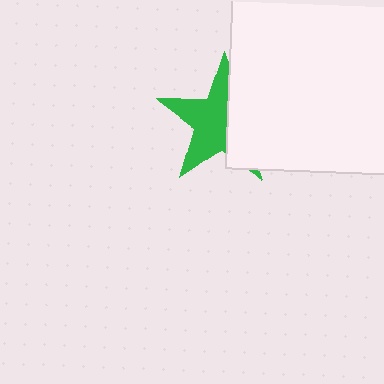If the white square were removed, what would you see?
You would see the complete green star.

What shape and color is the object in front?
The object in front is a white square.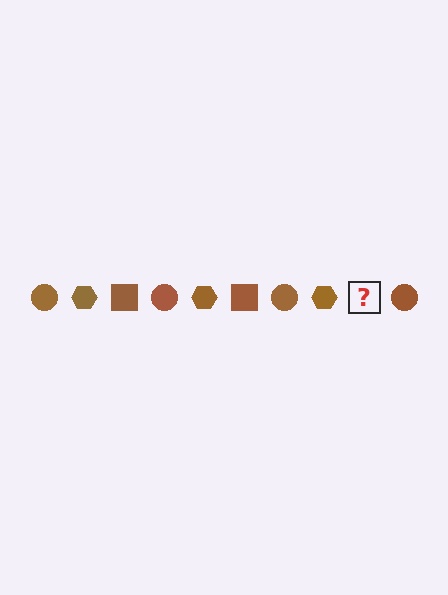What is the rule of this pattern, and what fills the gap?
The rule is that the pattern cycles through circle, hexagon, square shapes in brown. The gap should be filled with a brown square.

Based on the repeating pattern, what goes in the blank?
The blank should be a brown square.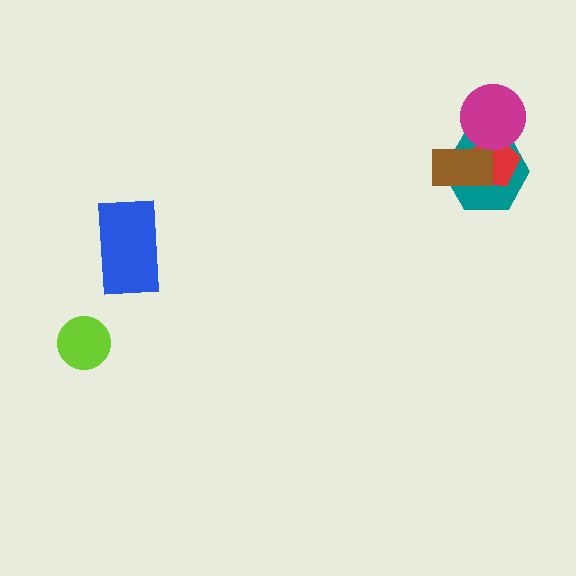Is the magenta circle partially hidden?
No, no other shape covers it.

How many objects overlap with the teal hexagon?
3 objects overlap with the teal hexagon.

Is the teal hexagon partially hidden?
Yes, it is partially covered by another shape.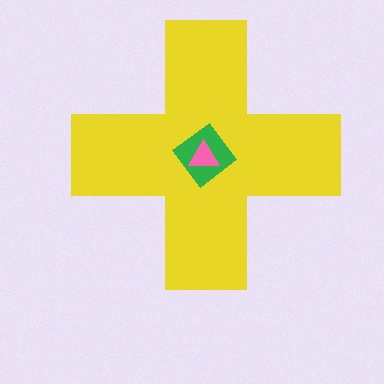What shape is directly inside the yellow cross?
The green diamond.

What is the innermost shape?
The pink triangle.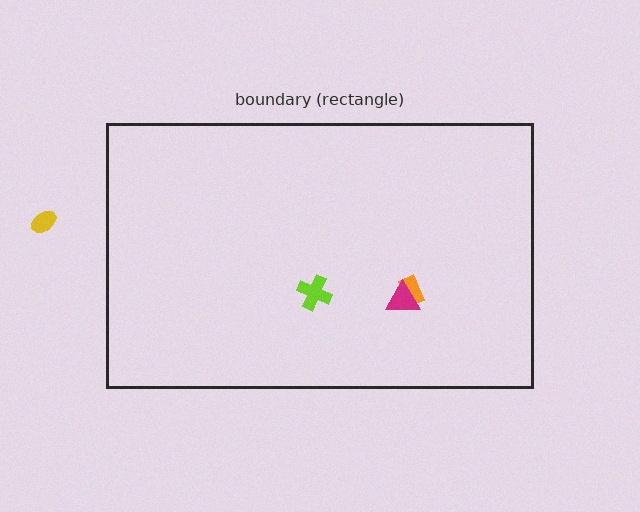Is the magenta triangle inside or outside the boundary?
Inside.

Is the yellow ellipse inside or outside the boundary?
Outside.